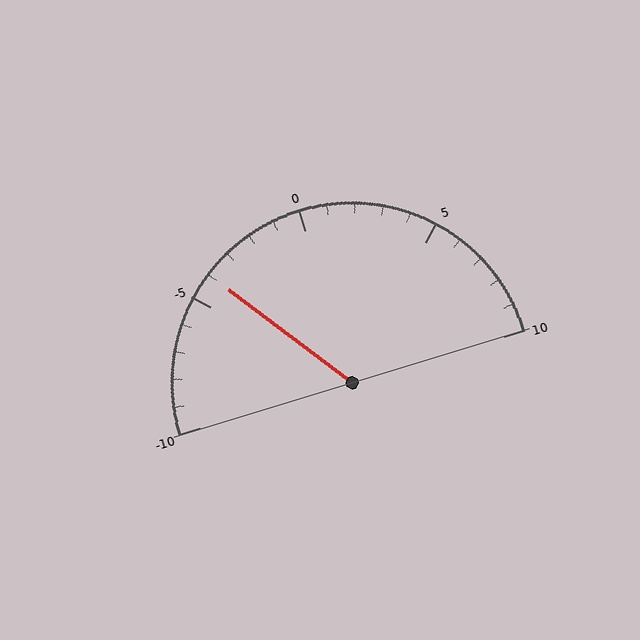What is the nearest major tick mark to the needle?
The nearest major tick mark is -5.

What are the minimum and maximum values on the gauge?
The gauge ranges from -10 to 10.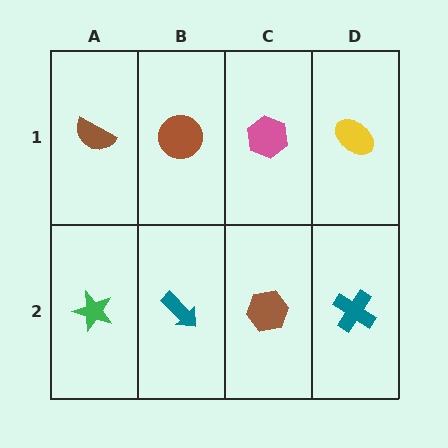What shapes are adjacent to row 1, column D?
A teal cross (row 2, column D), a pink hexagon (row 1, column C).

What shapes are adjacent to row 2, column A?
A brown semicircle (row 1, column A), a teal arrow (row 2, column B).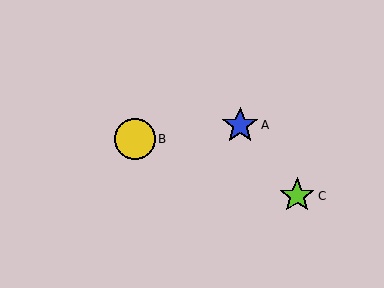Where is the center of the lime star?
The center of the lime star is at (297, 196).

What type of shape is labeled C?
Shape C is a lime star.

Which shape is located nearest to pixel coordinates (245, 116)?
The blue star (labeled A) at (240, 125) is nearest to that location.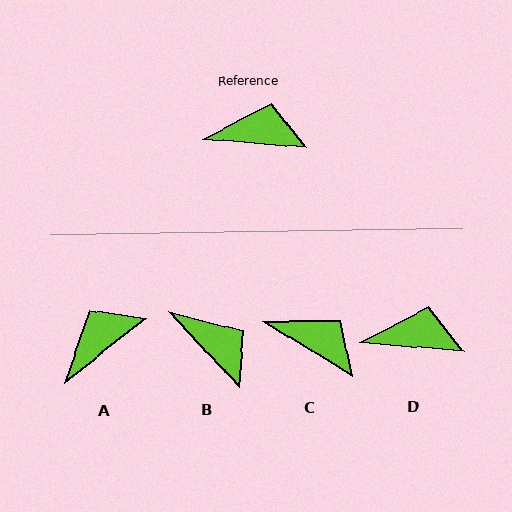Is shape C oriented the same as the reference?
No, it is off by about 27 degrees.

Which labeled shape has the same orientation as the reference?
D.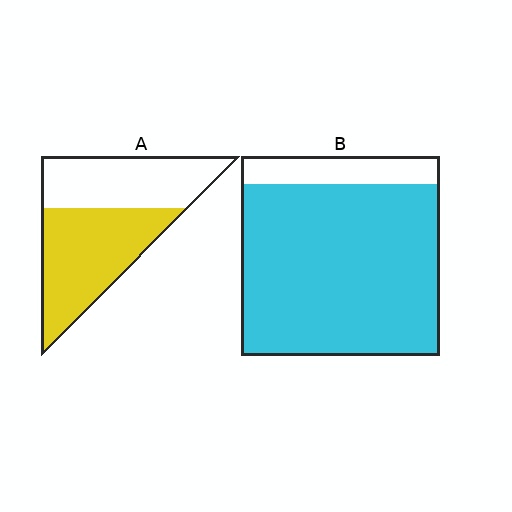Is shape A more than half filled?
Yes.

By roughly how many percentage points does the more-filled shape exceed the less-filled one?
By roughly 30 percentage points (B over A).